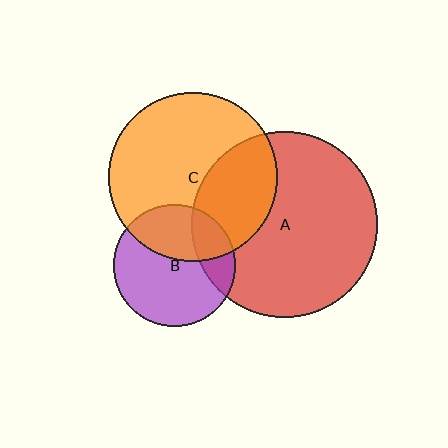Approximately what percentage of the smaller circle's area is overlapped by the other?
Approximately 35%.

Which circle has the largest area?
Circle A (red).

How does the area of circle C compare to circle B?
Approximately 1.9 times.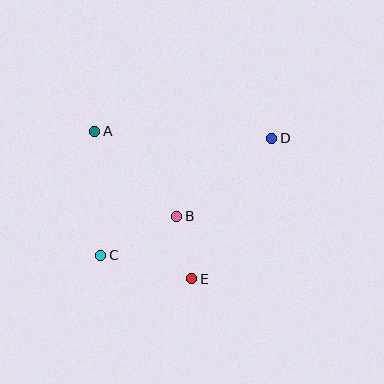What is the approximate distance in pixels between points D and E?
The distance between D and E is approximately 162 pixels.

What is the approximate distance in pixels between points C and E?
The distance between C and E is approximately 94 pixels.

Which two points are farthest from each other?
Points C and D are farthest from each other.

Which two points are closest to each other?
Points B and E are closest to each other.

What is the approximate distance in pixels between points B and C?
The distance between B and C is approximately 85 pixels.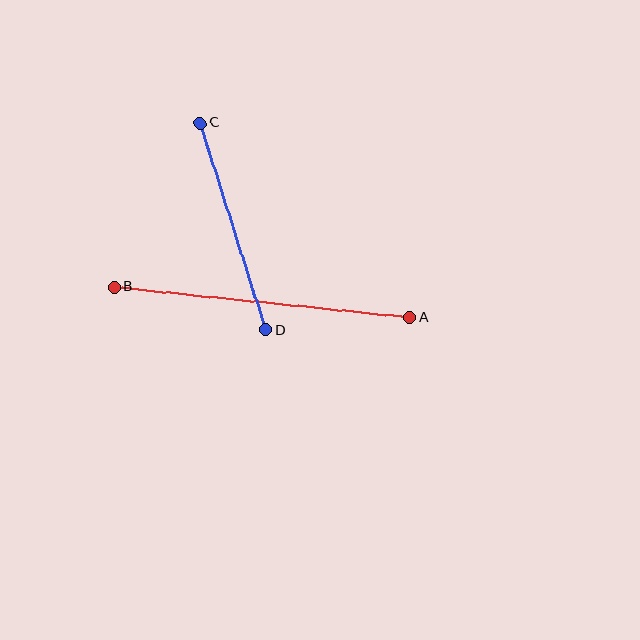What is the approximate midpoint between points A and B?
The midpoint is at approximately (262, 302) pixels.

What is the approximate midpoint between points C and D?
The midpoint is at approximately (233, 226) pixels.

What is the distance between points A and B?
The distance is approximately 297 pixels.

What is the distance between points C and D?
The distance is approximately 217 pixels.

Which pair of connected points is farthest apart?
Points A and B are farthest apart.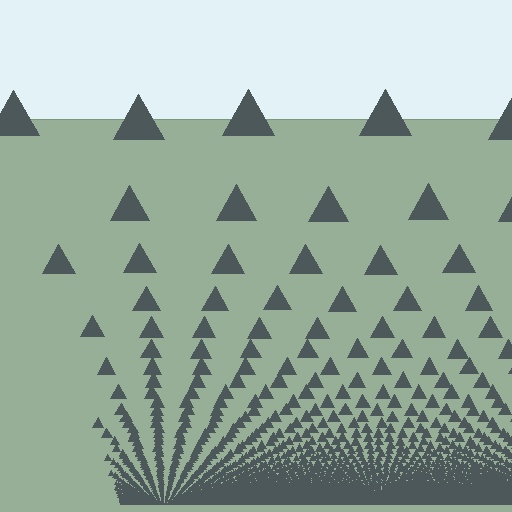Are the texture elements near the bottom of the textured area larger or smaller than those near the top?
Smaller. The gradient is inverted — elements near the bottom are smaller and denser.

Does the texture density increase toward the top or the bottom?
Density increases toward the bottom.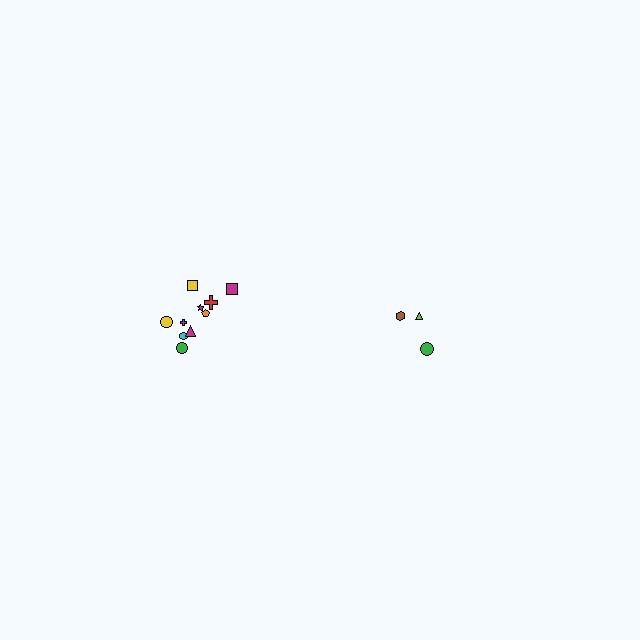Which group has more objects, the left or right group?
The left group.